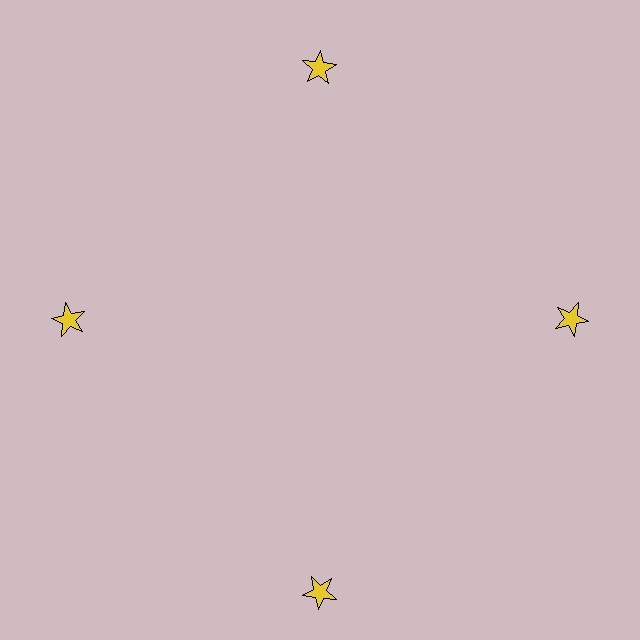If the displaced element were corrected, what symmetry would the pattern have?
It would have 4-fold rotational symmetry — the pattern would map onto itself every 90 degrees.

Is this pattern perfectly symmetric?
No. The 4 yellow stars are arranged in a ring, but one element near the 6 o'clock position is pushed outward from the center, breaking the 4-fold rotational symmetry.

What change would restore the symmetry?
The symmetry would be restored by moving it inward, back onto the ring so that all 4 stars sit at equal angles and equal distance from the center.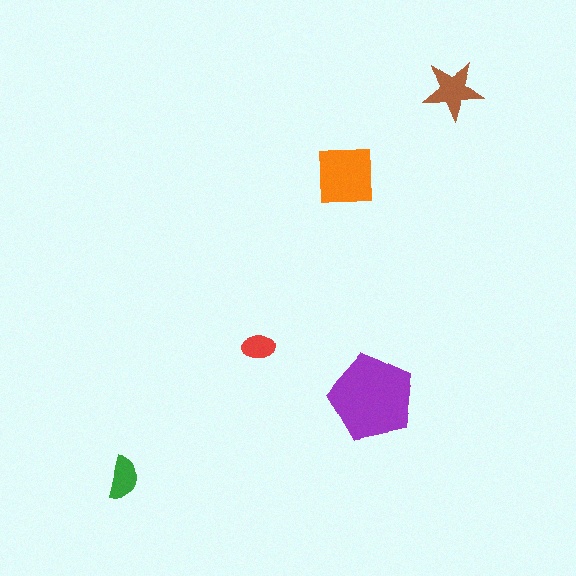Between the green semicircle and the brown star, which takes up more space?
The brown star.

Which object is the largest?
The purple pentagon.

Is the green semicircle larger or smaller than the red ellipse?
Larger.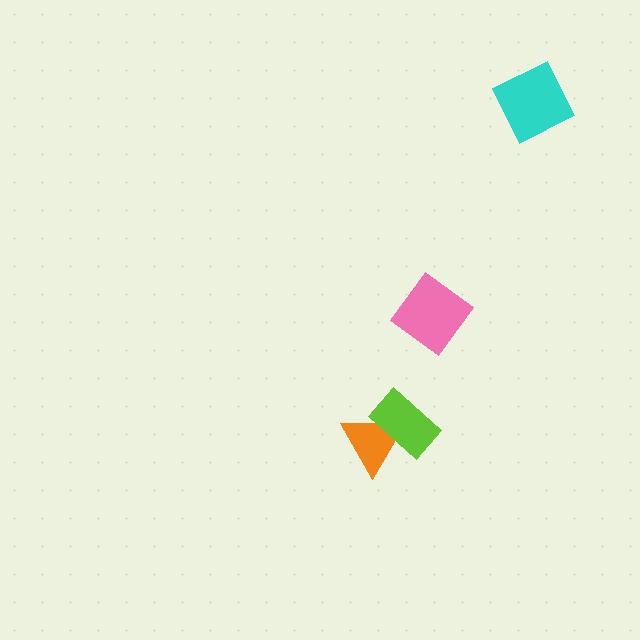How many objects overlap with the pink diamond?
0 objects overlap with the pink diamond.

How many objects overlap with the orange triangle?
1 object overlaps with the orange triangle.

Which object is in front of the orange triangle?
The lime rectangle is in front of the orange triangle.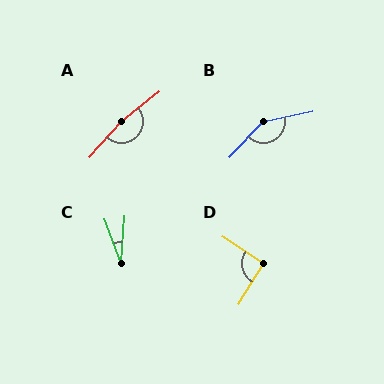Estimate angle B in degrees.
Approximately 145 degrees.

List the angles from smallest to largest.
C (24°), D (92°), B (145°), A (169°).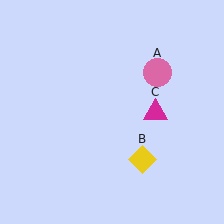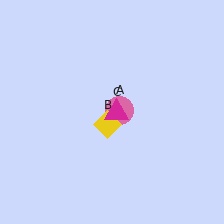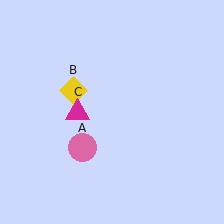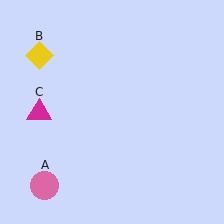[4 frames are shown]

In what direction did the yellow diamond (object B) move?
The yellow diamond (object B) moved up and to the left.